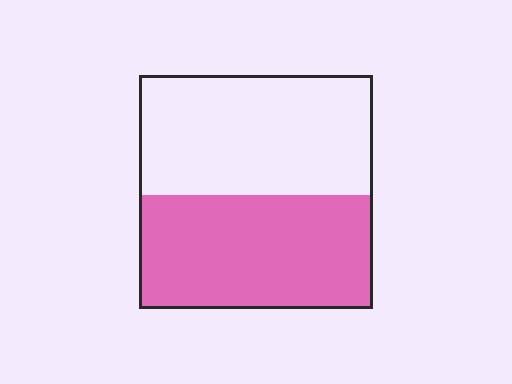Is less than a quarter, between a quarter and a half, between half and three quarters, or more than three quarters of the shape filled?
Between a quarter and a half.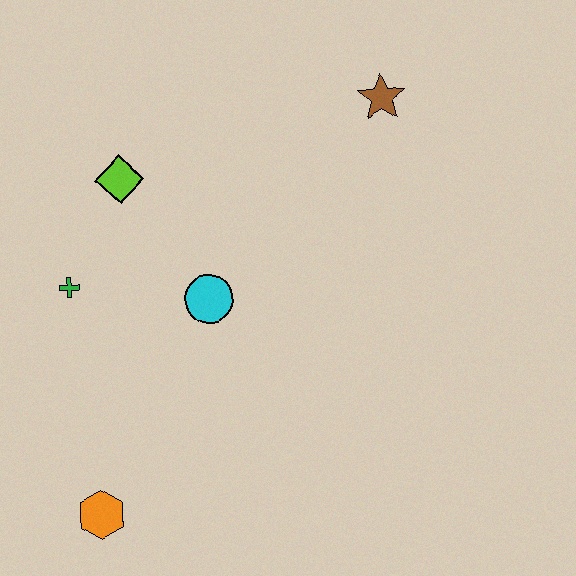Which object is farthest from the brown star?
The orange hexagon is farthest from the brown star.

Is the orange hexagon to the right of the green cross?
Yes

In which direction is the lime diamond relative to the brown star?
The lime diamond is to the left of the brown star.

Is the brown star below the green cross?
No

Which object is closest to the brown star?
The cyan circle is closest to the brown star.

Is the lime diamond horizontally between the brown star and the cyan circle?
No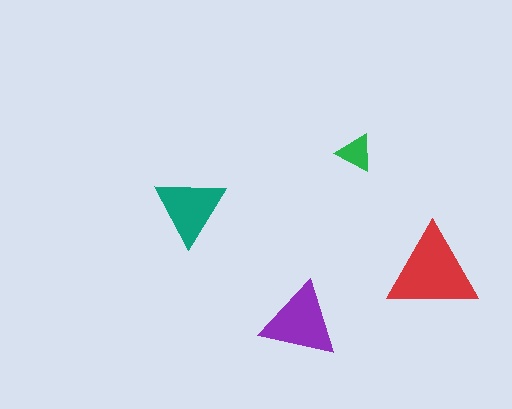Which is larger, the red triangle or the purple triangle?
The red one.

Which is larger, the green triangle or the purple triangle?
The purple one.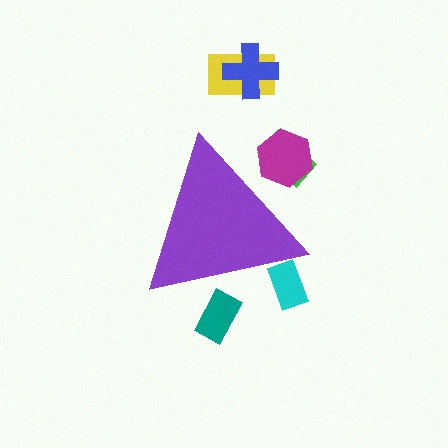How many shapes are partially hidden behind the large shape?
4 shapes are partially hidden.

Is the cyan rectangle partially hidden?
Yes, the cyan rectangle is partially hidden behind the purple triangle.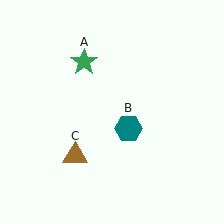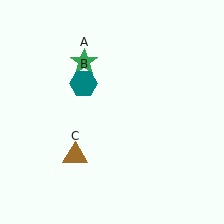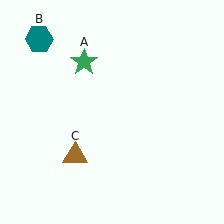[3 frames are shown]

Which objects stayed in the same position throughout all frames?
Green star (object A) and brown triangle (object C) remained stationary.